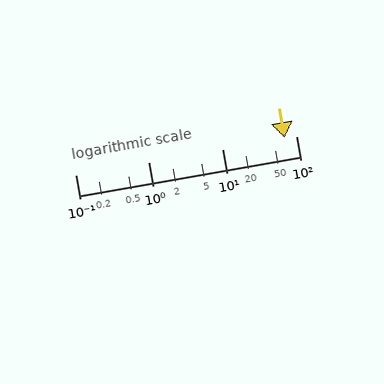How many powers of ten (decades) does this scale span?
The scale spans 3 decades, from 0.1 to 100.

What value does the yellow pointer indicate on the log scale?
The pointer indicates approximately 71.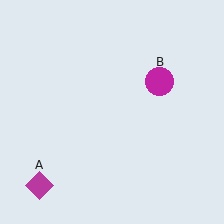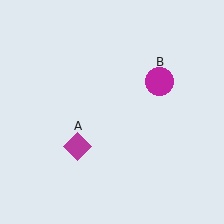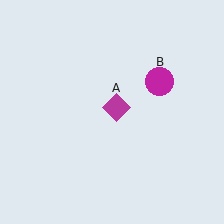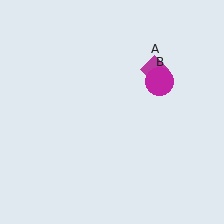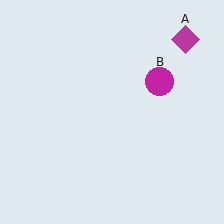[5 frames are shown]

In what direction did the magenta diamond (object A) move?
The magenta diamond (object A) moved up and to the right.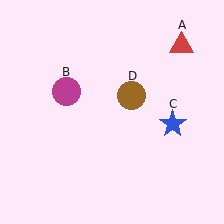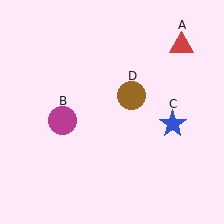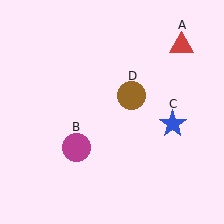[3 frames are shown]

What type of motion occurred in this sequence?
The magenta circle (object B) rotated counterclockwise around the center of the scene.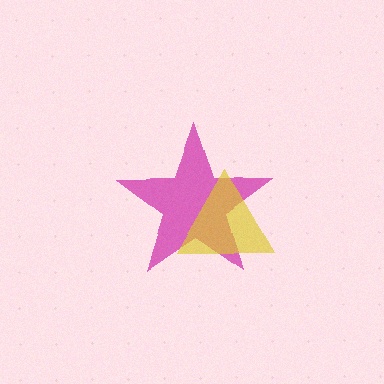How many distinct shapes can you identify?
There are 2 distinct shapes: a magenta star, a yellow triangle.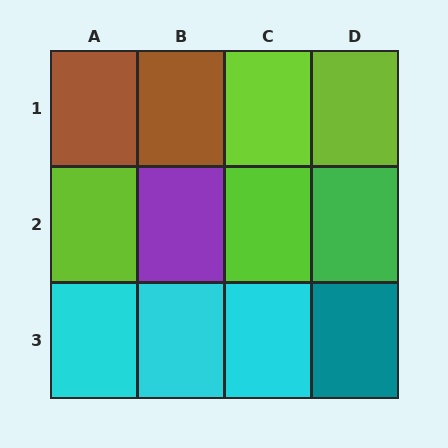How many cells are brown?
2 cells are brown.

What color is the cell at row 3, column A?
Cyan.